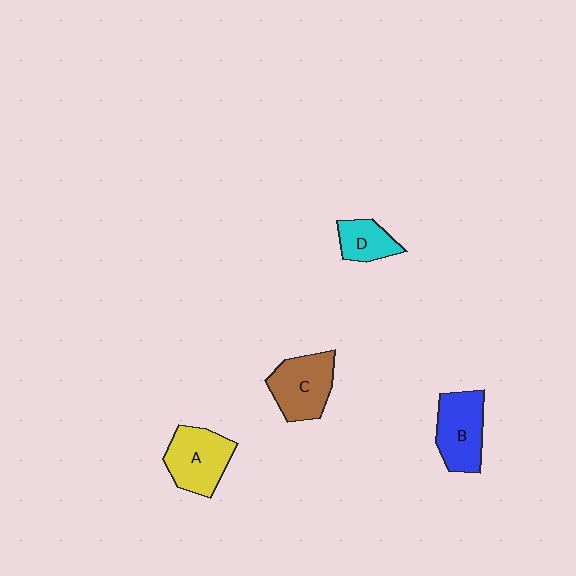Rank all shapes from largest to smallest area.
From largest to smallest: A (yellow), C (brown), B (blue), D (cyan).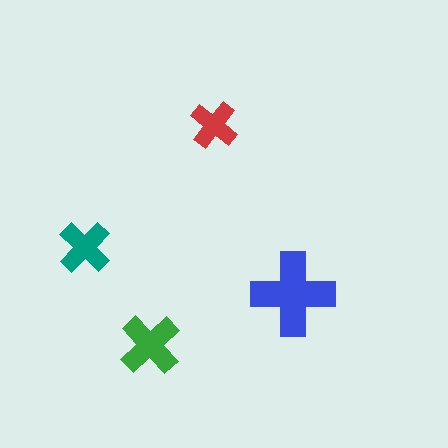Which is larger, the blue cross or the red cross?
The blue one.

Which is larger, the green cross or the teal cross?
The green one.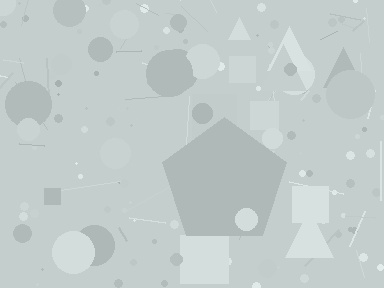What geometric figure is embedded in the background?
A pentagon is embedded in the background.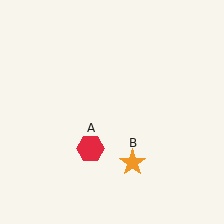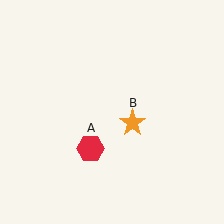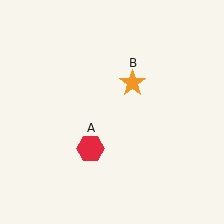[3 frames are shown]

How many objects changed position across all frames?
1 object changed position: orange star (object B).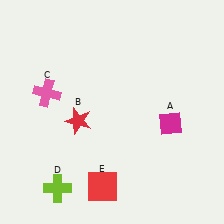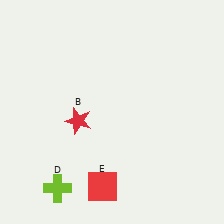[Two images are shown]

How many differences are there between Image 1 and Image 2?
There are 2 differences between the two images.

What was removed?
The pink cross (C), the magenta diamond (A) were removed in Image 2.